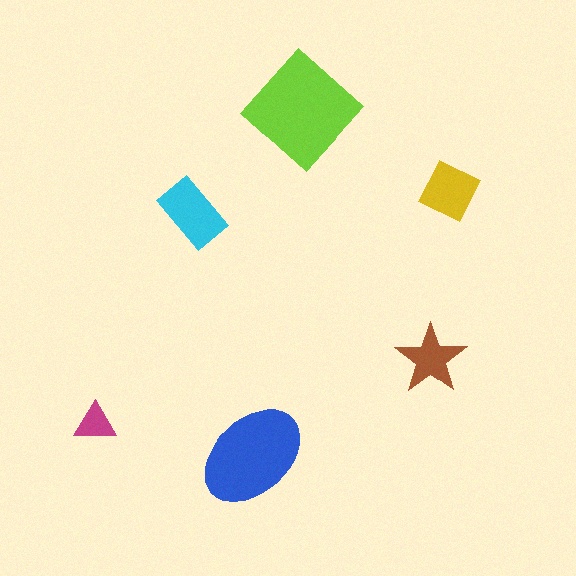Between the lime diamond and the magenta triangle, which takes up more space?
The lime diamond.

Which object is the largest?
The lime diamond.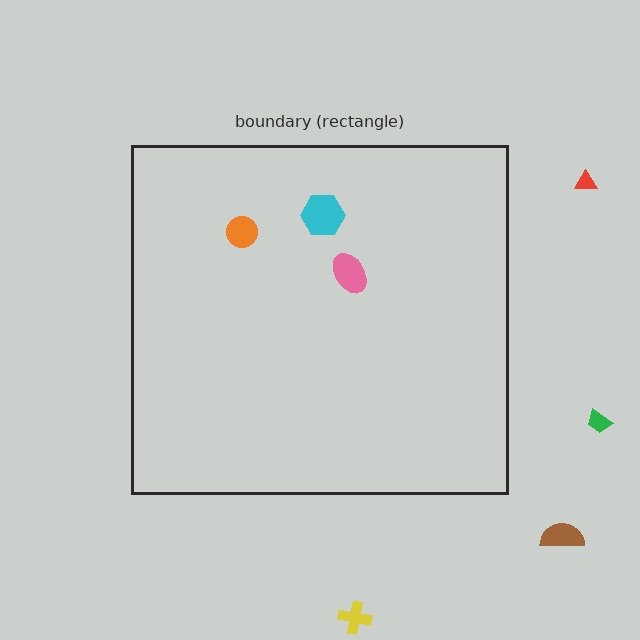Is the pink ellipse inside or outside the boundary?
Inside.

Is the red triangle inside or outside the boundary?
Outside.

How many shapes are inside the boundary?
3 inside, 4 outside.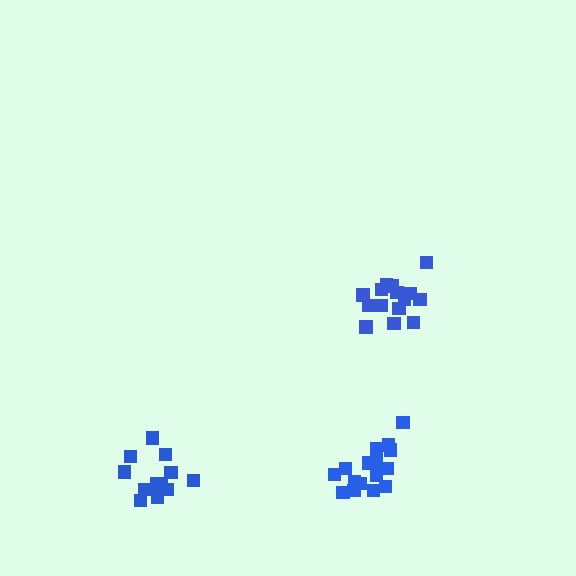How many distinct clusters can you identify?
There are 3 distinct clusters.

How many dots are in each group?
Group 1: 16 dots, Group 2: 13 dots, Group 3: 16 dots (45 total).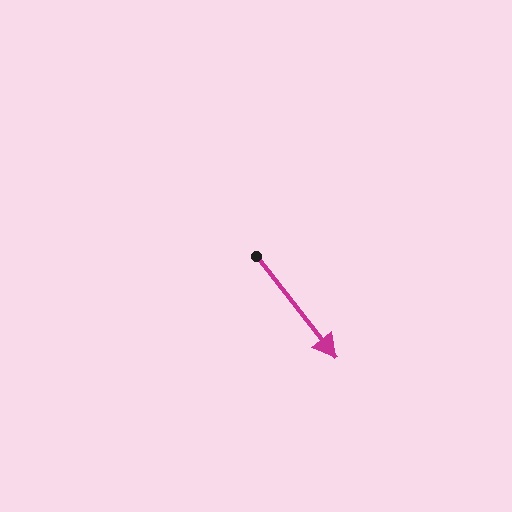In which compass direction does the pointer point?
Southeast.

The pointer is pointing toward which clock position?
Roughly 5 o'clock.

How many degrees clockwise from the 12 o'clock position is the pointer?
Approximately 142 degrees.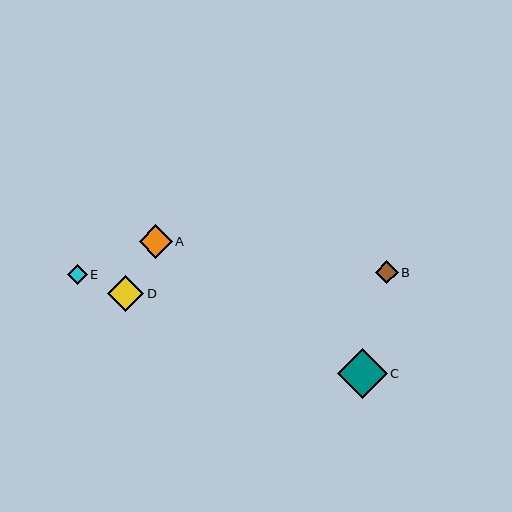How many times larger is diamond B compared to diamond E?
Diamond B is approximately 1.2 times the size of diamond E.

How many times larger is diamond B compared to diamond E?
Diamond B is approximately 1.2 times the size of diamond E.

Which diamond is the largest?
Diamond C is the largest with a size of approximately 50 pixels.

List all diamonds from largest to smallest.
From largest to smallest: C, D, A, B, E.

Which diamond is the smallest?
Diamond E is the smallest with a size of approximately 19 pixels.